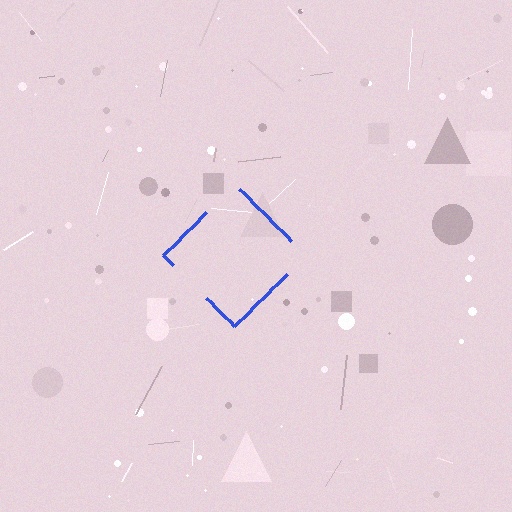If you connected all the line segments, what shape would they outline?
They would outline a diamond.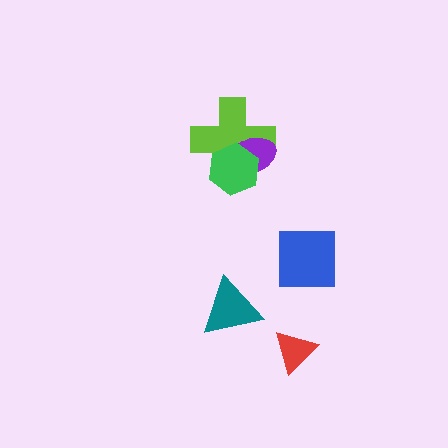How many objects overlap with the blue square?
0 objects overlap with the blue square.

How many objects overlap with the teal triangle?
0 objects overlap with the teal triangle.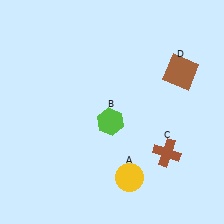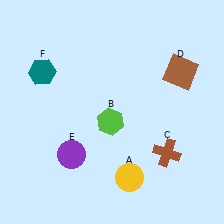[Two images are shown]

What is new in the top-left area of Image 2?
A teal hexagon (F) was added in the top-left area of Image 2.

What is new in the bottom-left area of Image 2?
A purple circle (E) was added in the bottom-left area of Image 2.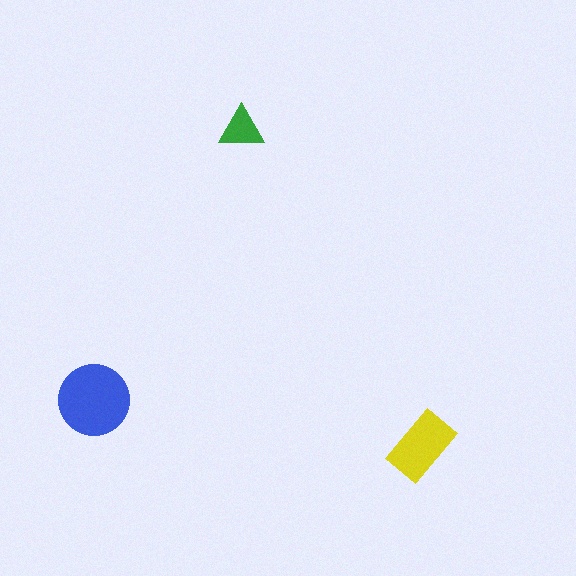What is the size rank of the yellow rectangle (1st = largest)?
2nd.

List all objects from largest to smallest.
The blue circle, the yellow rectangle, the green triangle.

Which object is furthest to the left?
The blue circle is leftmost.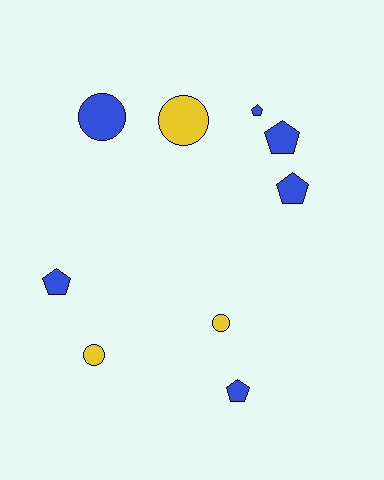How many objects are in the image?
There are 9 objects.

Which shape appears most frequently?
Pentagon, with 5 objects.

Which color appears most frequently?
Blue, with 6 objects.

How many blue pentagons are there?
There are 5 blue pentagons.